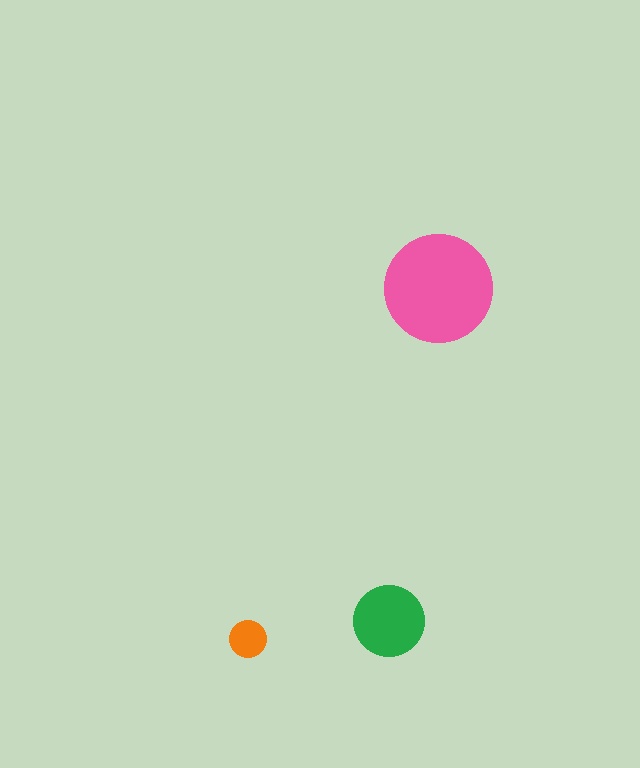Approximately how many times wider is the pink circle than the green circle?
About 1.5 times wider.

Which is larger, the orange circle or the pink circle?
The pink one.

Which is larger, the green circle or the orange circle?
The green one.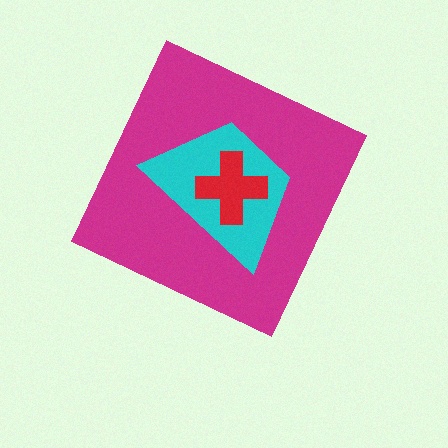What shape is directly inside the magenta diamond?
The cyan trapezoid.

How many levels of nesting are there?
3.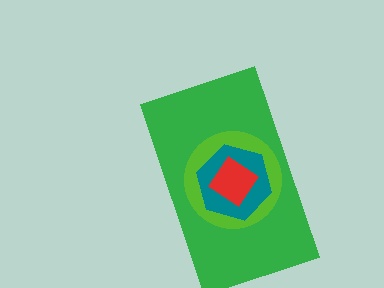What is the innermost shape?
The red diamond.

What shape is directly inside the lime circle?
The teal hexagon.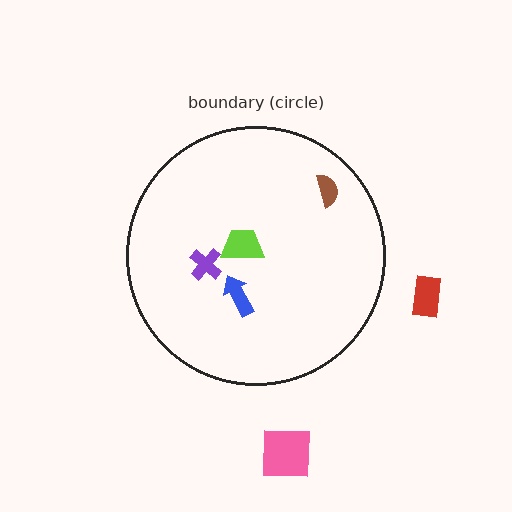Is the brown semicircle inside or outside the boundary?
Inside.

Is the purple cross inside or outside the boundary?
Inside.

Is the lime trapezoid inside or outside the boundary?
Inside.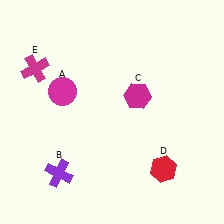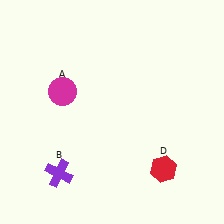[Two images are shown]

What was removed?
The magenta hexagon (C), the magenta cross (E) were removed in Image 2.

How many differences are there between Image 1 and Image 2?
There are 2 differences between the two images.